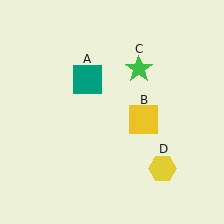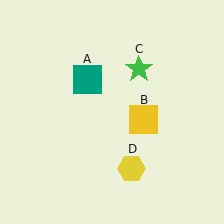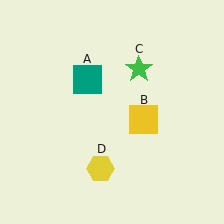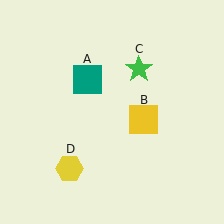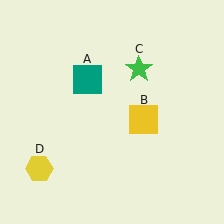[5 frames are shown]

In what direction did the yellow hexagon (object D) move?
The yellow hexagon (object D) moved left.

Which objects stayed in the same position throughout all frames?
Teal square (object A) and yellow square (object B) and green star (object C) remained stationary.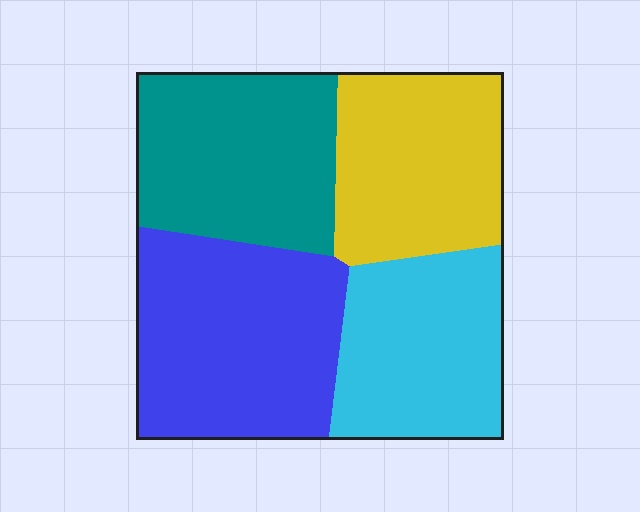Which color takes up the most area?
Blue, at roughly 30%.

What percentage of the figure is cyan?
Cyan covers 22% of the figure.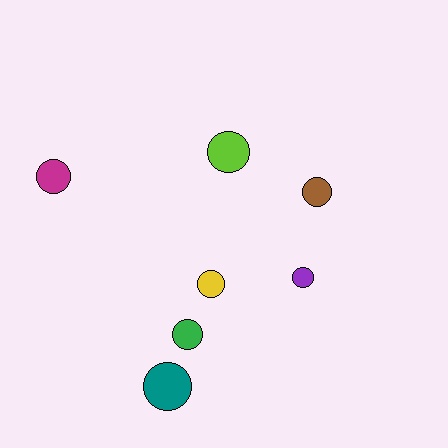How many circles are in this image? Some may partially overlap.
There are 7 circles.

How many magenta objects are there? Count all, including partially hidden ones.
There is 1 magenta object.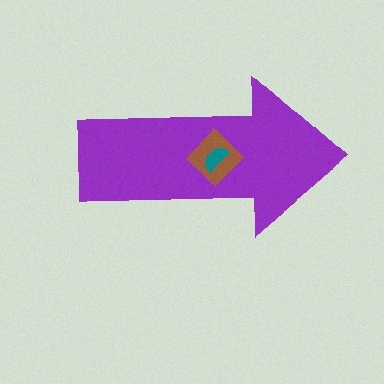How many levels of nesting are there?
3.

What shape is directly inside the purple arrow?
The brown diamond.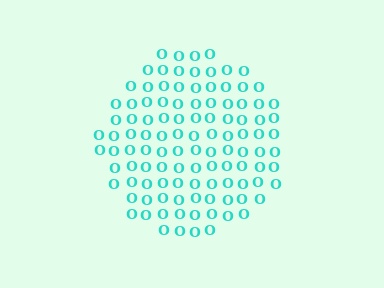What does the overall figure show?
The overall figure shows a circle.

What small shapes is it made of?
It is made of small letter O's.